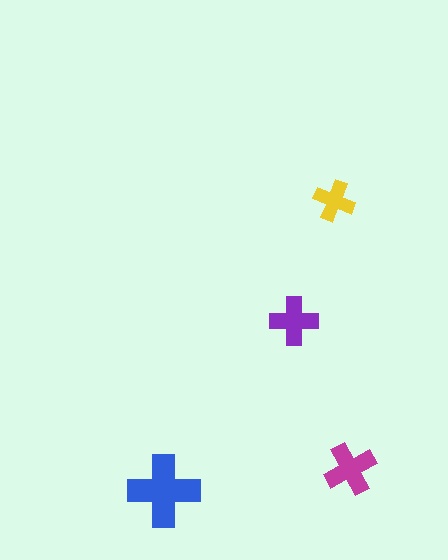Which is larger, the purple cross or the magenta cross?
The magenta one.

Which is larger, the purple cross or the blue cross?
The blue one.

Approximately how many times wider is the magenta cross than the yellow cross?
About 1.5 times wider.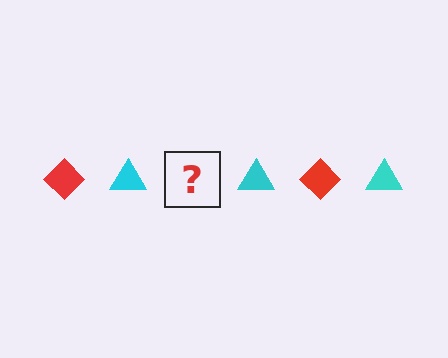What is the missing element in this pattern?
The missing element is a red diamond.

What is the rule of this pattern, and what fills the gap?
The rule is that the pattern alternates between red diamond and cyan triangle. The gap should be filled with a red diamond.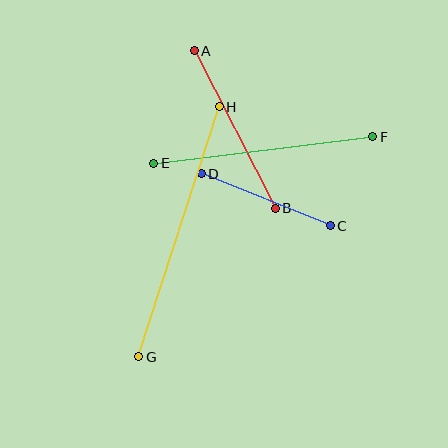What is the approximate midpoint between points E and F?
The midpoint is at approximately (263, 150) pixels.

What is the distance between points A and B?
The distance is approximately 177 pixels.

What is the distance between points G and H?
The distance is approximately 263 pixels.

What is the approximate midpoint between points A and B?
The midpoint is at approximately (235, 129) pixels.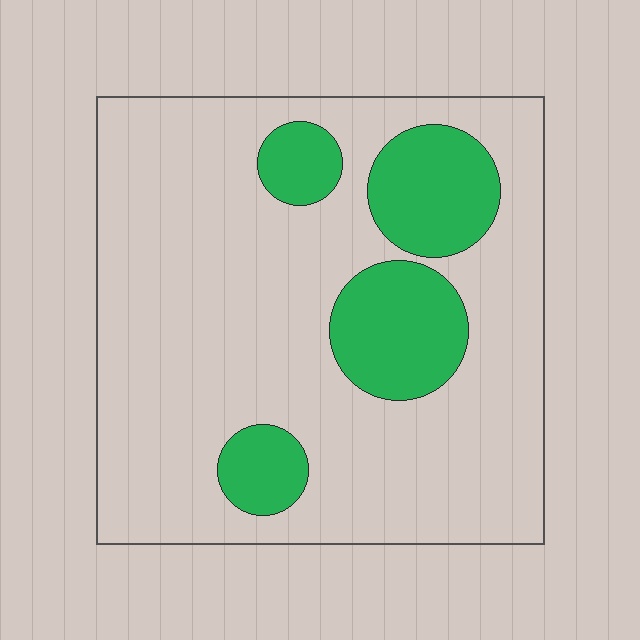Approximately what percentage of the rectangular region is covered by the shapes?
Approximately 20%.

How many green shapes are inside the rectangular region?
4.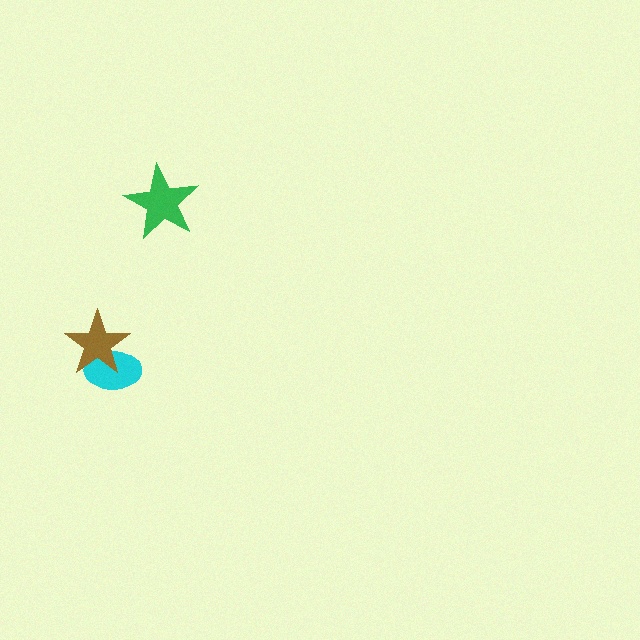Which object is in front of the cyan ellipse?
The brown star is in front of the cyan ellipse.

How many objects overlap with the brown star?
1 object overlaps with the brown star.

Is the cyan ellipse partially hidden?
Yes, it is partially covered by another shape.